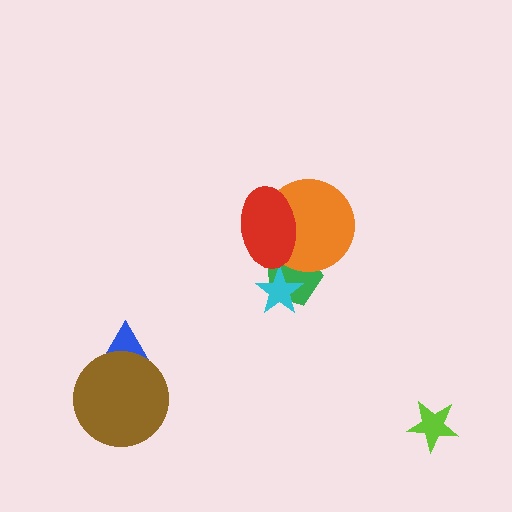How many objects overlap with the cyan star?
1 object overlaps with the cyan star.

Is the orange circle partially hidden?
Yes, it is partially covered by another shape.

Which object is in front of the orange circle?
The red ellipse is in front of the orange circle.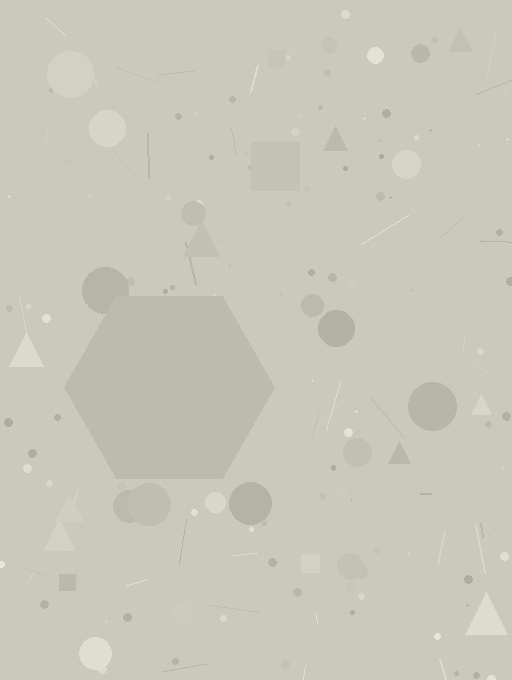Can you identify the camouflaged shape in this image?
The camouflaged shape is a hexagon.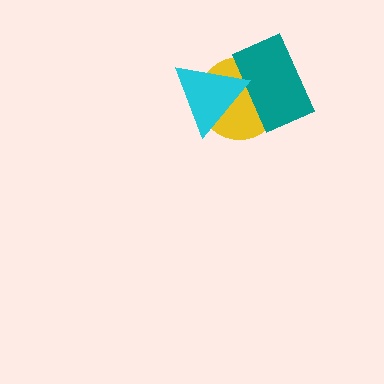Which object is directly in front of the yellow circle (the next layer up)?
The teal rectangle is directly in front of the yellow circle.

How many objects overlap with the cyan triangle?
2 objects overlap with the cyan triangle.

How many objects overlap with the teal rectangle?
2 objects overlap with the teal rectangle.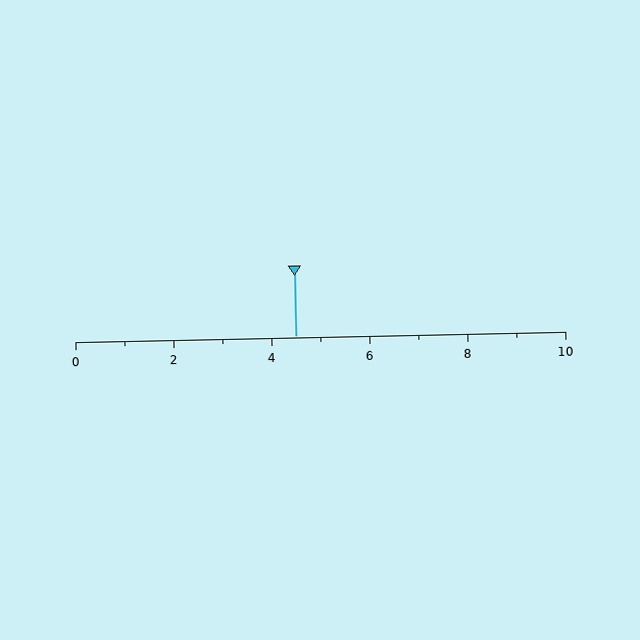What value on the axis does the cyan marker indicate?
The marker indicates approximately 4.5.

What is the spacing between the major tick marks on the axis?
The major ticks are spaced 2 apart.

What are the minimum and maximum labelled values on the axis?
The axis runs from 0 to 10.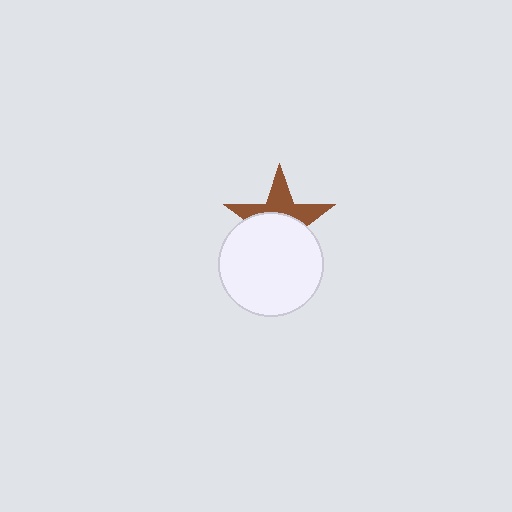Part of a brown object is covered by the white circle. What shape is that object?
It is a star.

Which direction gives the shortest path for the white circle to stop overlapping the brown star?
Moving down gives the shortest separation.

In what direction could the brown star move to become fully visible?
The brown star could move up. That would shift it out from behind the white circle entirely.